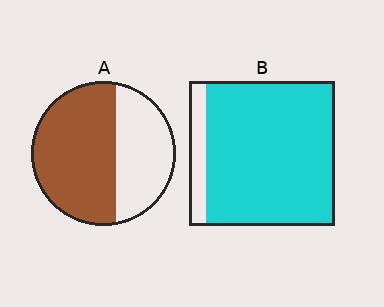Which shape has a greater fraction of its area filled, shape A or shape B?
Shape B.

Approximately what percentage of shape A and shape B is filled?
A is approximately 60% and B is approximately 90%.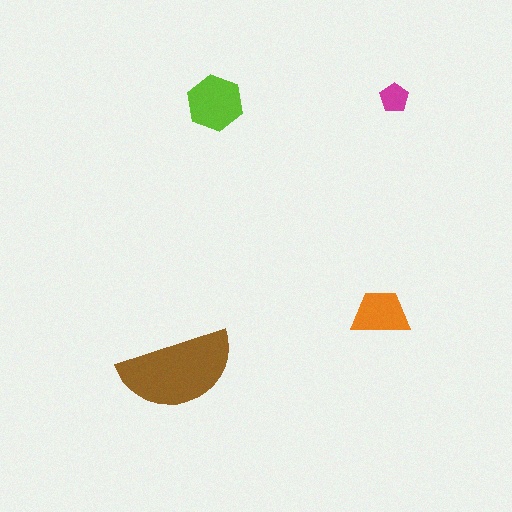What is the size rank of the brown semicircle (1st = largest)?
1st.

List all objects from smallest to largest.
The magenta pentagon, the orange trapezoid, the lime hexagon, the brown semicircle.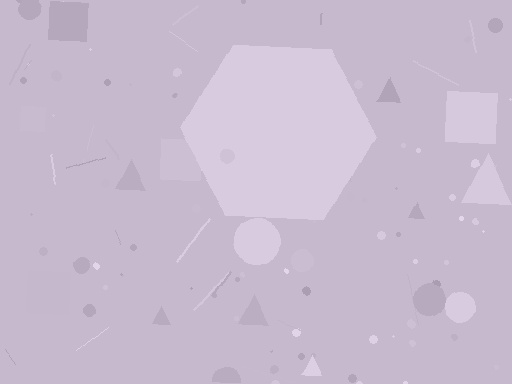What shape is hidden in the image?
A hexagon is hidden in the image.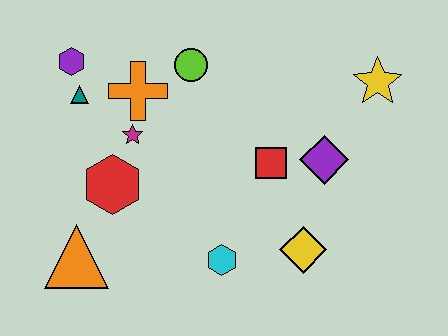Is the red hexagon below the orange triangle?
No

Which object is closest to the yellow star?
The purple diamond is closest to the yellow star.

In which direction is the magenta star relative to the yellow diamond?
The magenta star is to the left of the yellow diamond.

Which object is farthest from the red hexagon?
The yellow star is farthest from the red hexagon.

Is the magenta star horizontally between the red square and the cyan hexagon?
No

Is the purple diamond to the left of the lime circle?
No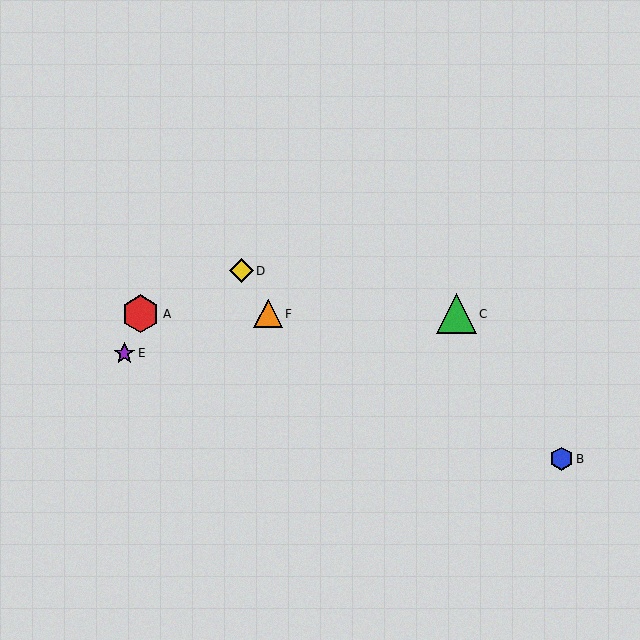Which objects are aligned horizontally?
Objects A, C, F are aligned horizontally.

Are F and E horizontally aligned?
No, F is at y≈314 and E is at y≈353.